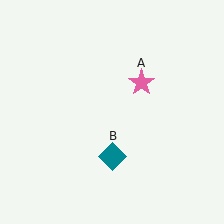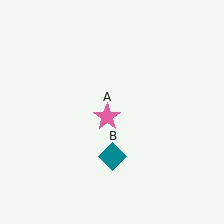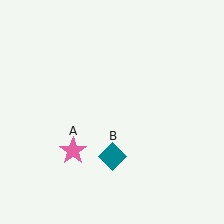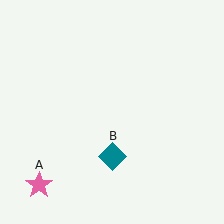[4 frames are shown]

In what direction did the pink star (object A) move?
The pink star (object A) moved down and to the left.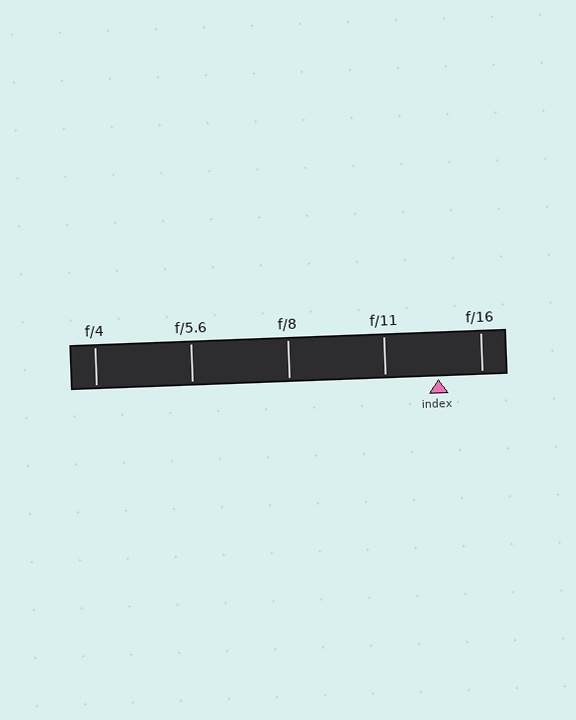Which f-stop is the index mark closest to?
The index mark is closest to f/16.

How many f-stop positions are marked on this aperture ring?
There are 5 f-stop positions marked.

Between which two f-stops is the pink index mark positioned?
The index mark is between f/11 and f/16.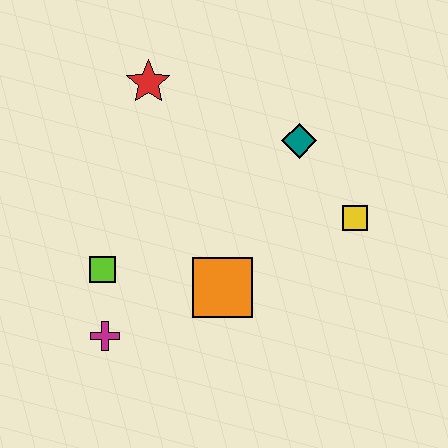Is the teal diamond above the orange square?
Yes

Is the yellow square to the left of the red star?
No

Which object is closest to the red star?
The teal diamond is closest to the red star.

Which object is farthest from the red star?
The magenta cross is farthest from the red star.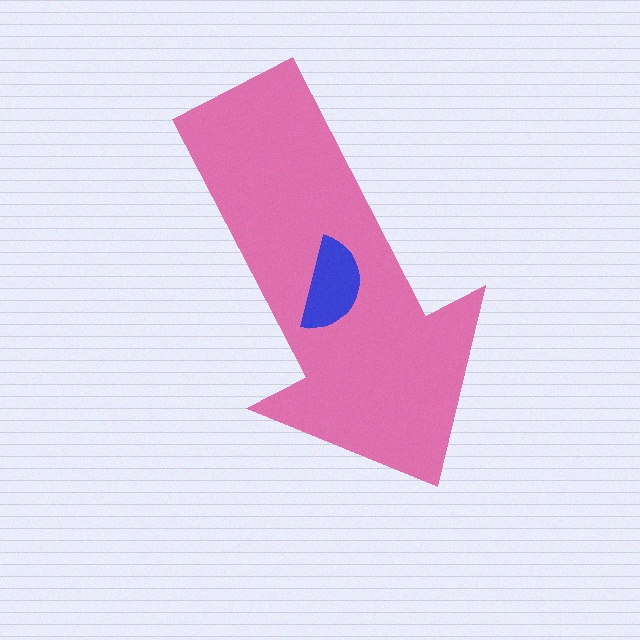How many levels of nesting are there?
2.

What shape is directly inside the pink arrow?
The blue semicircle.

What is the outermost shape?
The pink arrow.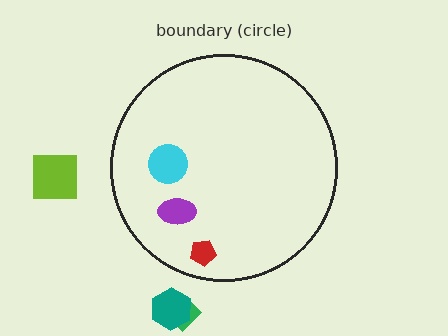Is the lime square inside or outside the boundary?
Outside.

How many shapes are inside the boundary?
3 inside, 3 outside.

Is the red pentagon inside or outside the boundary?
Inside.